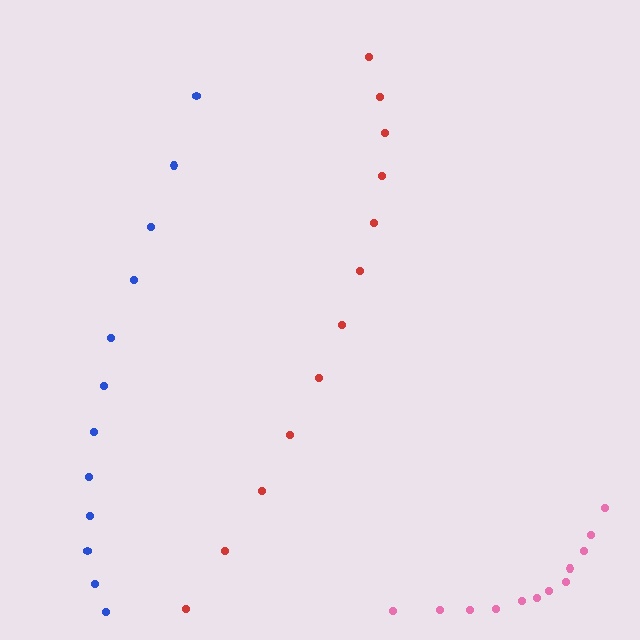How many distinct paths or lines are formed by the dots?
There are 3 distinct paths.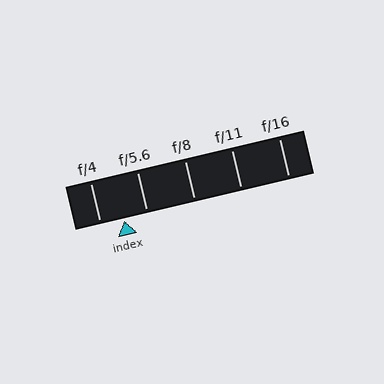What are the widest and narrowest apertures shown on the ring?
The widest aperture shown is f/4 and the narrowest is f/16.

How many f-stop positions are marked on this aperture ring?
There are 5 f-stop positions marked.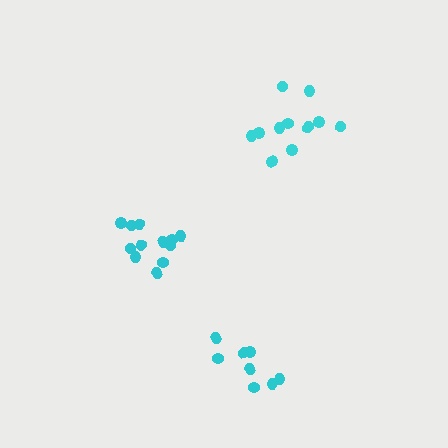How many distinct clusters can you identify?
There are 3 distinct clusters.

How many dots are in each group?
Group 1: 12 dots, Group 2: 12 dots, Group 3: 8 dots (32 total).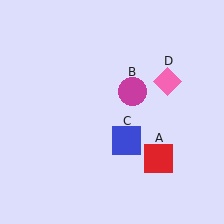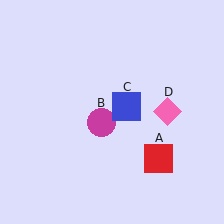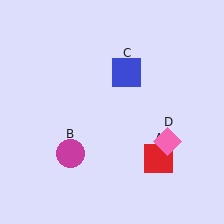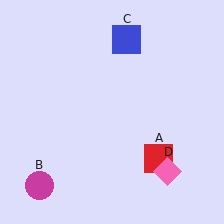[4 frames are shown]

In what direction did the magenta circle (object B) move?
The magenta circle (object B) moved down and to the left.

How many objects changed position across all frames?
3 objects changed position: magenta circle (object B), blue square (object C), pink diamond (object D).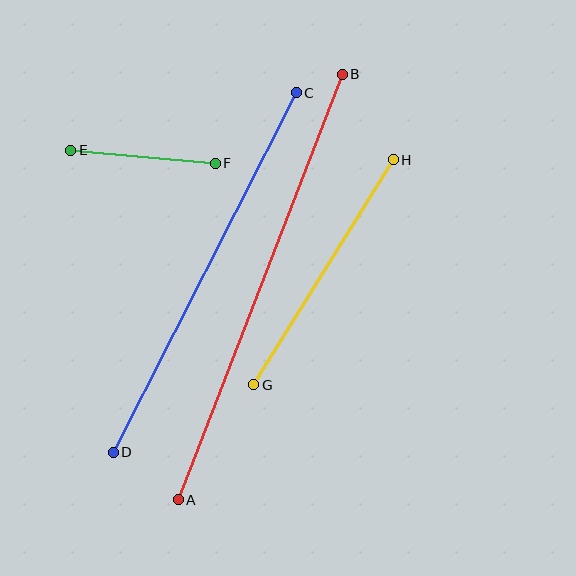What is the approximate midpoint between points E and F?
The midpoint is at approximately (143, 157) pixels.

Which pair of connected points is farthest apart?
Points A and B are farthest apart.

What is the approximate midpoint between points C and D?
The midpoint is at approximately (205, 273) pixels.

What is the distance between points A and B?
The distance is approximately 456 pixels.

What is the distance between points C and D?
The distance is approximately 403 pixels.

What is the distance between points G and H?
The distance is approximately 265 pixels.